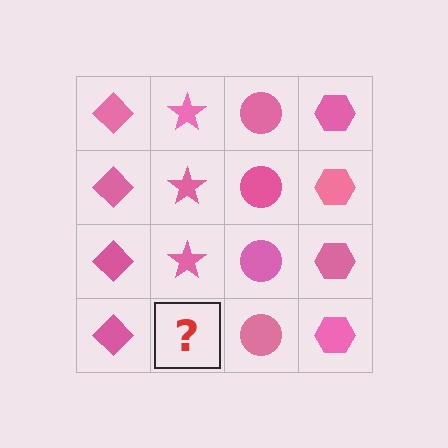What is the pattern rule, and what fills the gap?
The rule is that each column has a consistent shape. The gap should be filled with a pink star.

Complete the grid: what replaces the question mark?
The question mark should be replaced with a pink star.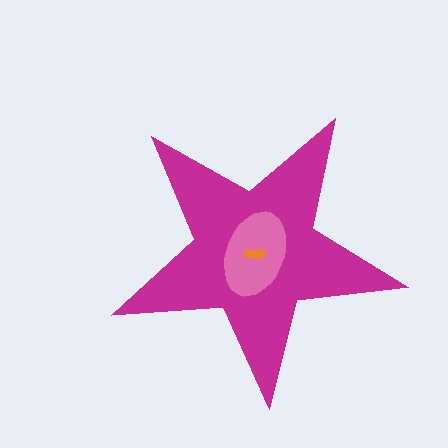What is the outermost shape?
The magenta star.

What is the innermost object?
The orange arrow.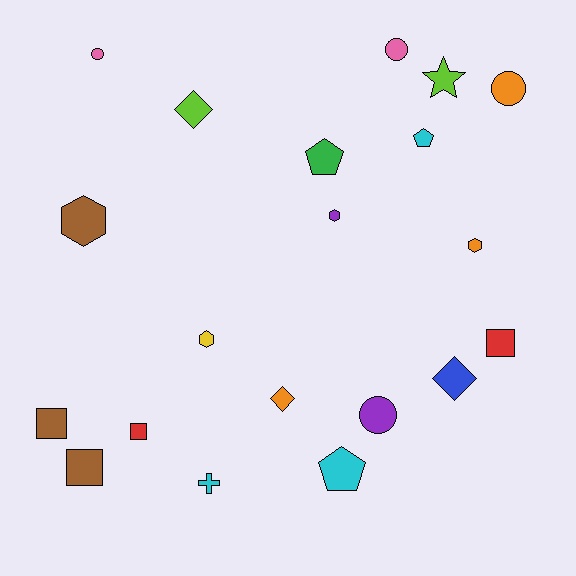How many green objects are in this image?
There is 1 green object.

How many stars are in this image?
There is 1 star.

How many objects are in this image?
There are 20 objects.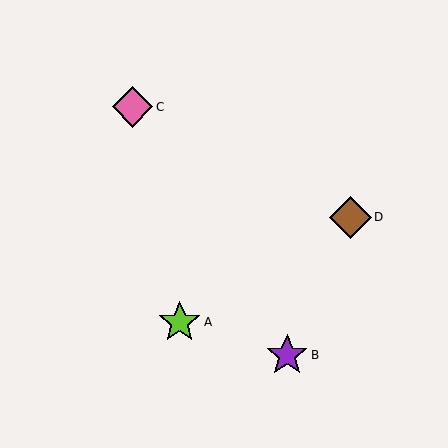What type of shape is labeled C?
Shape C is a pink diamond.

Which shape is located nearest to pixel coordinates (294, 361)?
The purple star (labeled B) at (287, 355) is nearest to that location.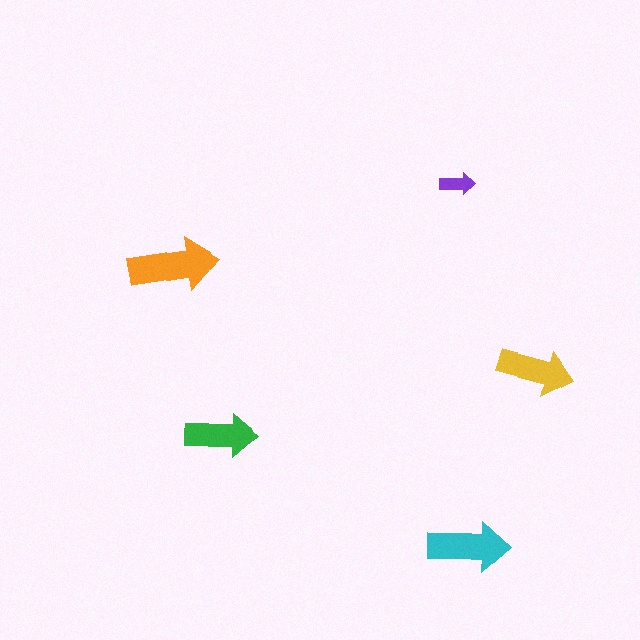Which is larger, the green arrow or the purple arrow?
The green one.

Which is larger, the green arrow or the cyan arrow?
The cyan one.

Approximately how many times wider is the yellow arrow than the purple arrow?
About 2 times wider.